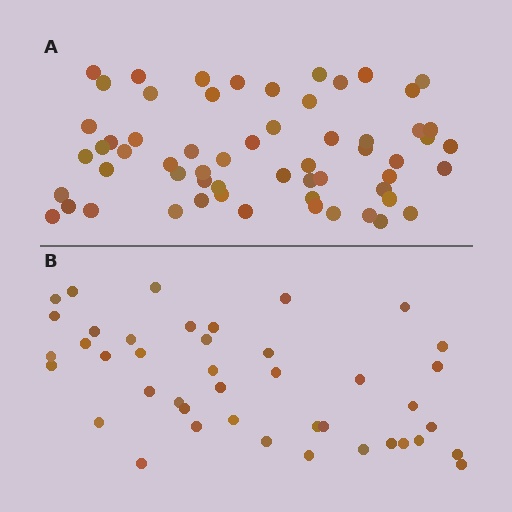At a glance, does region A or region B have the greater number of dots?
Region A (the top region) has more dots.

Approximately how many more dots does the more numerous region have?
Region A has approximately 20 more dots than region B.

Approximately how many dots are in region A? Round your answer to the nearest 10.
About 60 dots.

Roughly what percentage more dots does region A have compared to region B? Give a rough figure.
About 45% more.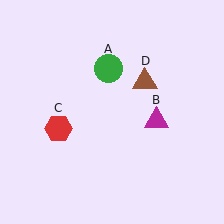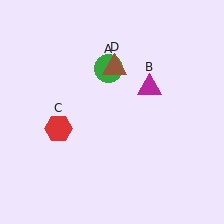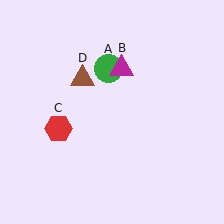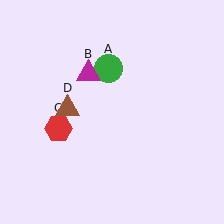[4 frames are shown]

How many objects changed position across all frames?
2 objects changed position: magenta triangle (object B), brown triangle (object D).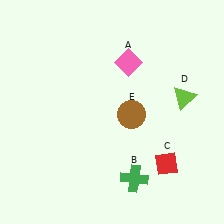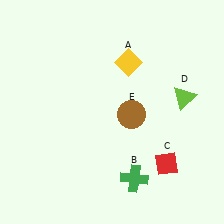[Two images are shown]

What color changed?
The diamond (A) changed from pink in Image 1 to yellow in Image 2.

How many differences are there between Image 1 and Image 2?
There is 1 difference between the two images.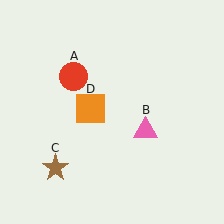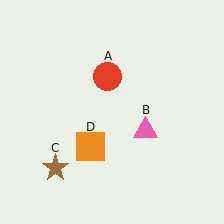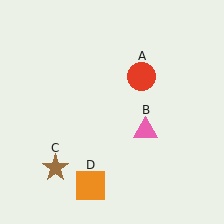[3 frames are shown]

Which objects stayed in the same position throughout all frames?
Pink triangle (object B) and brown star (object C) remained stationary.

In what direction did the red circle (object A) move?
The red circle (object A) moved right.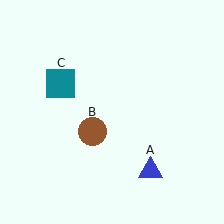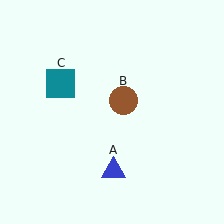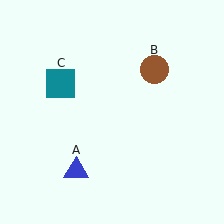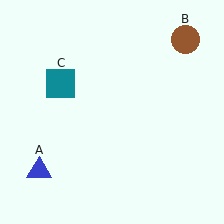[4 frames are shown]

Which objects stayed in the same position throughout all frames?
Teal square (object C) remained stationary.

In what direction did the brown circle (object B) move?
The brown circle (object B) moved up and to the right.